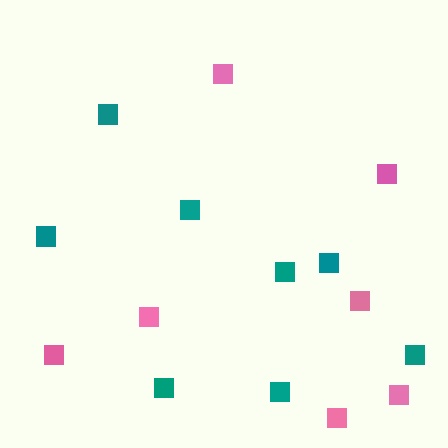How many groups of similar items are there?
There are 2 groups: one group of pink squares (7) and one group of teal squares (8).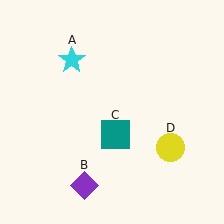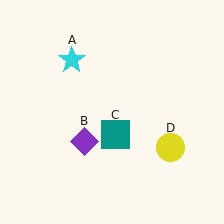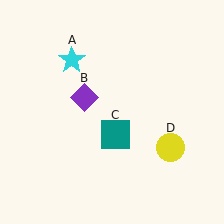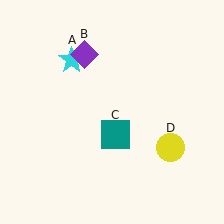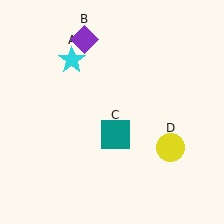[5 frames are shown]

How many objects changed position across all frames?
1 object changed position: purple diamond (object B).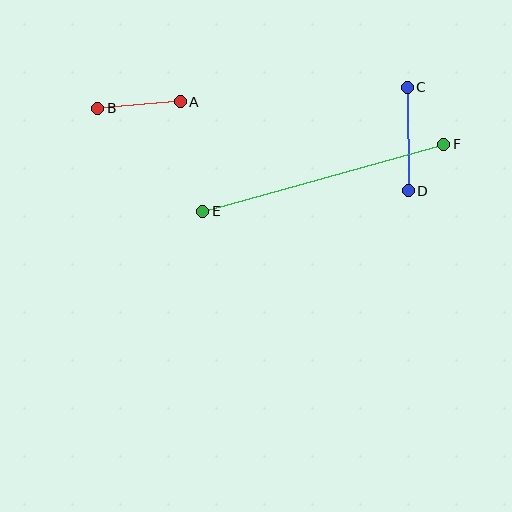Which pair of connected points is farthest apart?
Points E and F are farthest apart.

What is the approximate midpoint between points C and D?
The midpoint is at approximately (408, 139) pixels.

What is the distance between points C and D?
The distance is approximately 104 pixels.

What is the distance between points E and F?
The distance is approximately 250 pixels.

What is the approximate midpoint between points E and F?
The midpoint is at approximately (323, 178) pixels.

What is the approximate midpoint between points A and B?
The midpoint is at approximately (139, 105) pixels.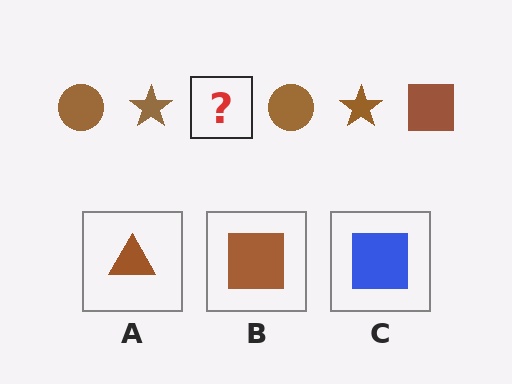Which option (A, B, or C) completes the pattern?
B.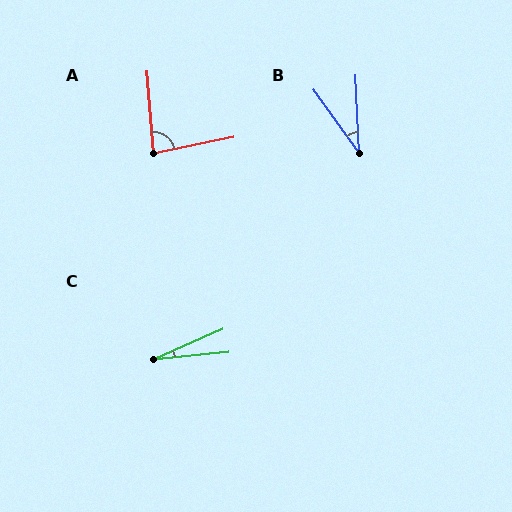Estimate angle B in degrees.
Approximately 33 degrees.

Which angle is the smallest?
C, at approximately 18 degrees.